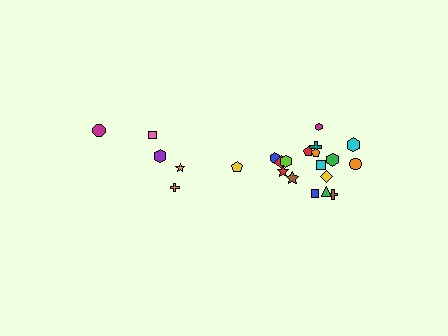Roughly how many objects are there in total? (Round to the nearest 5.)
Roughly 25 objects in total.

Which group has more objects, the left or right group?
The right group.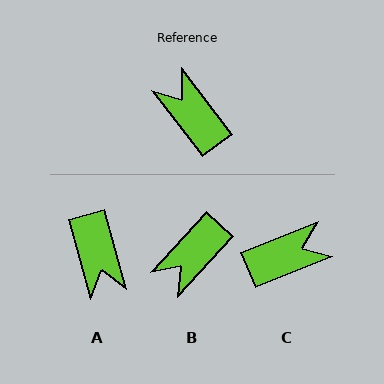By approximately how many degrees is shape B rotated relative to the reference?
Approximately 100 degrees counter-clockwise.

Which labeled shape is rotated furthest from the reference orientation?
A, about 158 degrees away.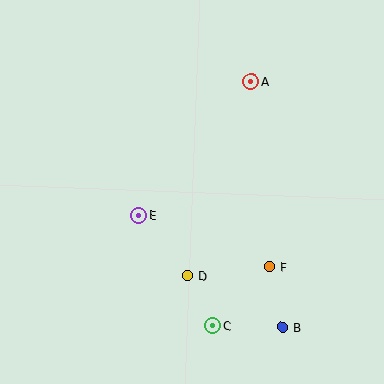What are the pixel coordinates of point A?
Point A is at (251, 81).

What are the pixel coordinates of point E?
Point E is at (139, 215).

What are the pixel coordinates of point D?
Point D is at (187, 276).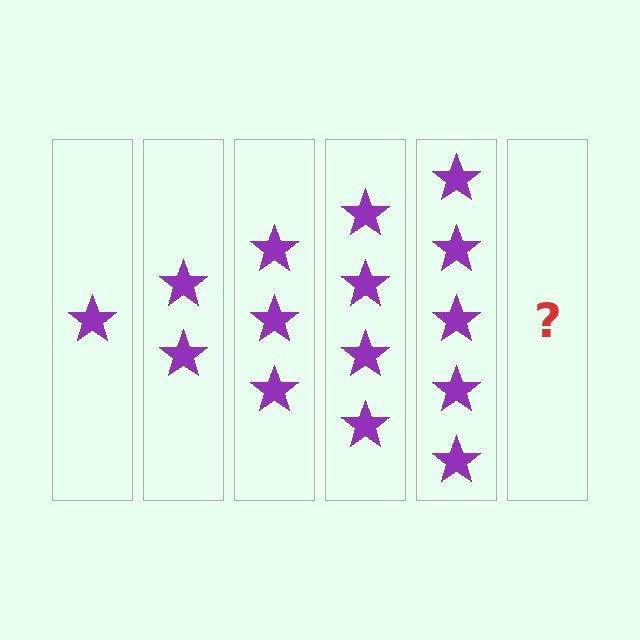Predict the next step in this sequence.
The next step is 6 stars.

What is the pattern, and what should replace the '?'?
The pattern is that each step adds one more star. The '?' should be 6 stars.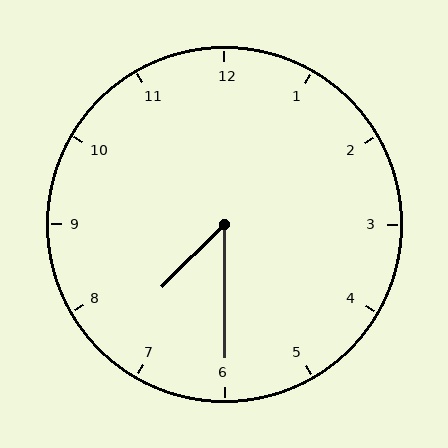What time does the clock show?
7:30.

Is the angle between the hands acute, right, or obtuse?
It is acute.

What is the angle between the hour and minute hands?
Approximately 45 degrees.